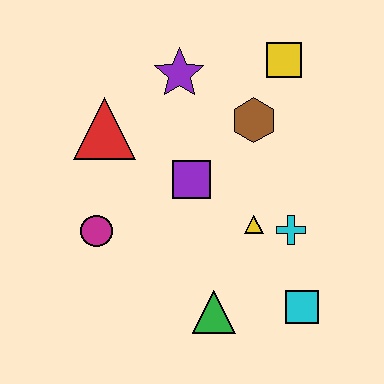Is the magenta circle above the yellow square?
No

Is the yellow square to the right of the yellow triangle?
Yes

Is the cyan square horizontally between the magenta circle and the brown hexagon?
No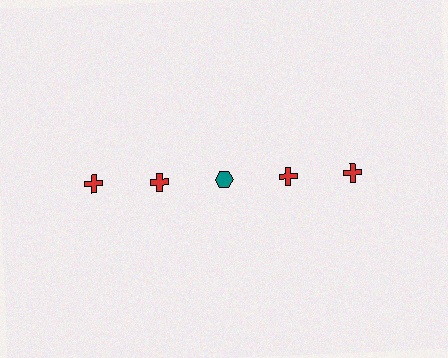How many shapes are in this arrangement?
There are 5 shapes arranged in a grid pattern.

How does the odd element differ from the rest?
It differs in both color (teal instead of red) and shape (hexagon instead of cross).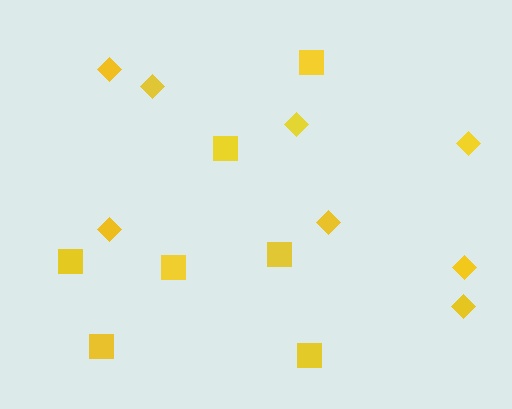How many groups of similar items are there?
There are 2 groups: one group of diamonds (8) and one group of squares (7).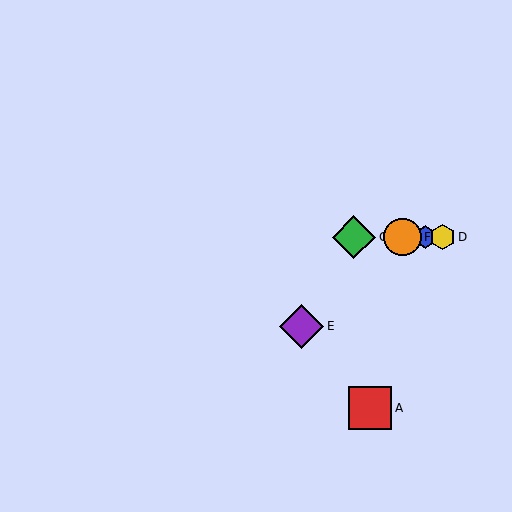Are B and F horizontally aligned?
Yes, both are at y≈237.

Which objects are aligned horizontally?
Objects B, C, D, F are aligned horizontally.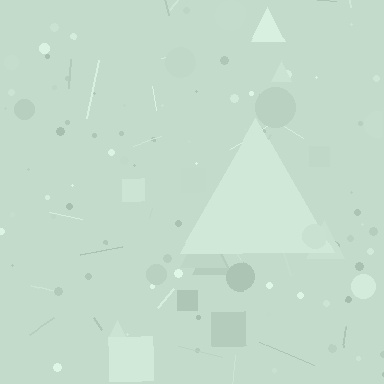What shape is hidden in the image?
A triangle is hidden in the image.